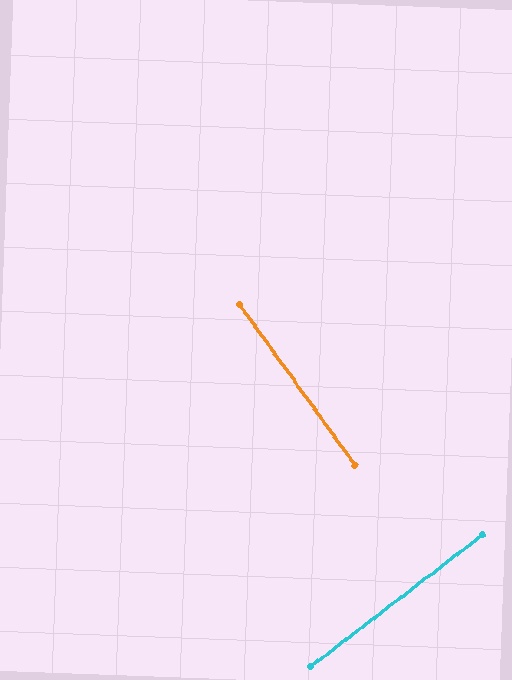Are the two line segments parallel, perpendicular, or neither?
Perpendicular — they meet at approximately 88°.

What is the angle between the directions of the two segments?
Approximately 88 degrees.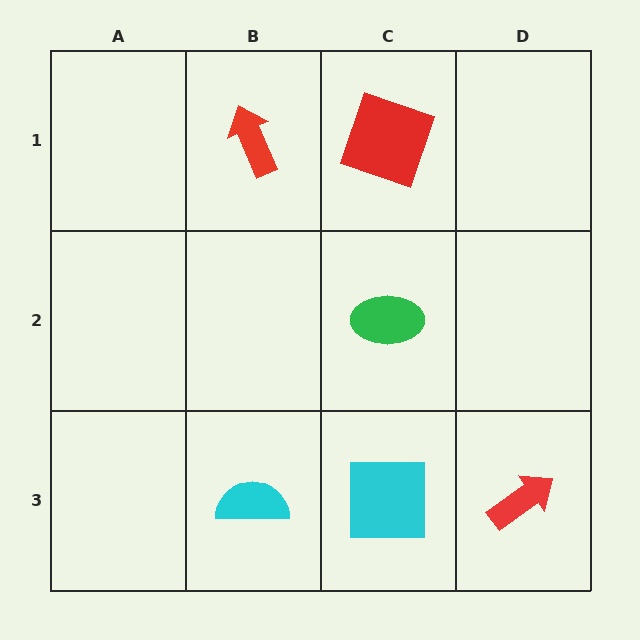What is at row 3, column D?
A red arrow.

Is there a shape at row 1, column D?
No, that cell is empty.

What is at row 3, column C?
A cyan square.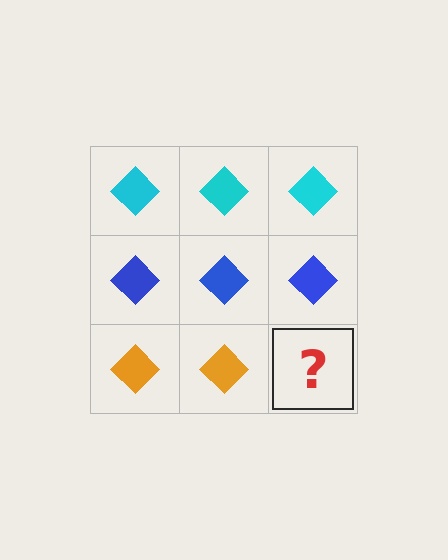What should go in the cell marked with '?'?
The missing cell should contain an orange diamond.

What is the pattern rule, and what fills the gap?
The rule is that each row has a consistent color. The gap should be filled with an orange diamond.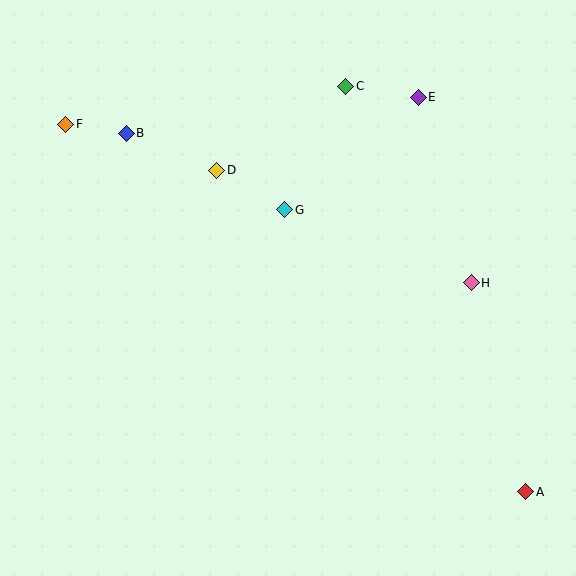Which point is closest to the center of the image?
Point G at (285, 210) is closest to the center.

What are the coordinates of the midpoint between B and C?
The midpoint between B and C is at (236, 110).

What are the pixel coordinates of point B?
Point B is at (126, 133).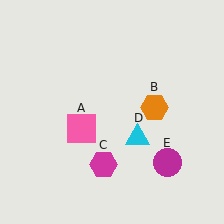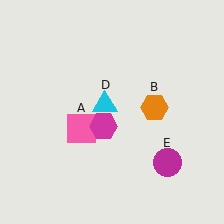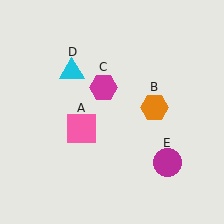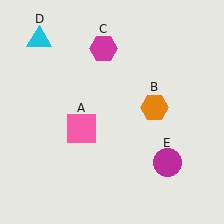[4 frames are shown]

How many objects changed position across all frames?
2 objects changed position: magenta hexagon (object C), cyan triangle (object D).